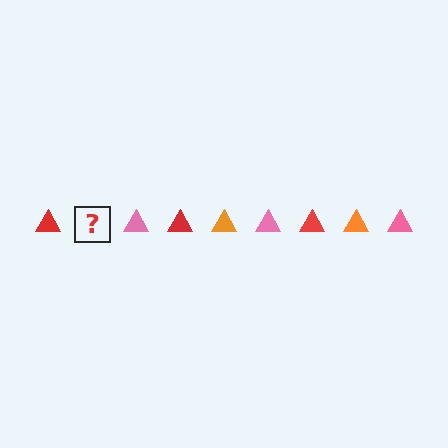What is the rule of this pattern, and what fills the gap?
The rule is that the pattern cycles through red, orange, pink triangles. The gap should be filled with an orange triangle.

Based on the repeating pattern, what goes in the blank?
The blank should be an orange triangle.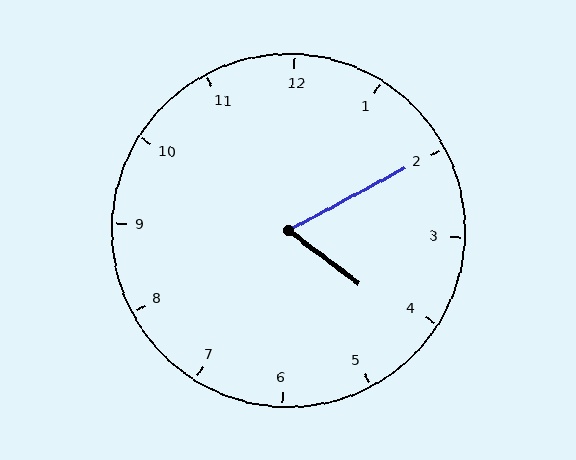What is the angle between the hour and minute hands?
Approximately 65 degrees.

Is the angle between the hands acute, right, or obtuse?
It is acute.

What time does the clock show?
4:10.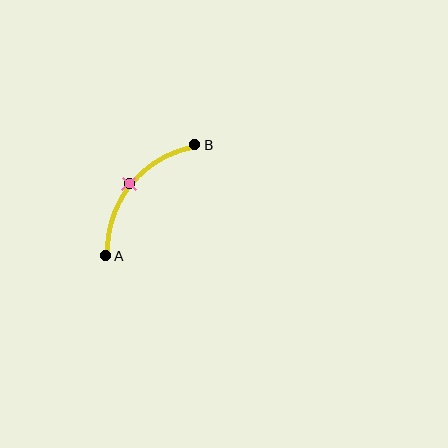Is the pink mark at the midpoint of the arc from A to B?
Yes. The pink mark lies on the arc at equal arc-length from both A and B — it is the arc midpoint.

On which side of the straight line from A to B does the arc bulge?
The arc bulges above and to the left of the straight line connecting A and B.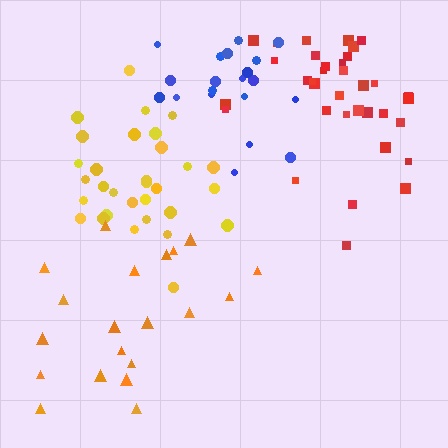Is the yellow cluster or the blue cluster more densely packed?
Blue.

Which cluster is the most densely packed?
Blue.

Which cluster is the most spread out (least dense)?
Orange.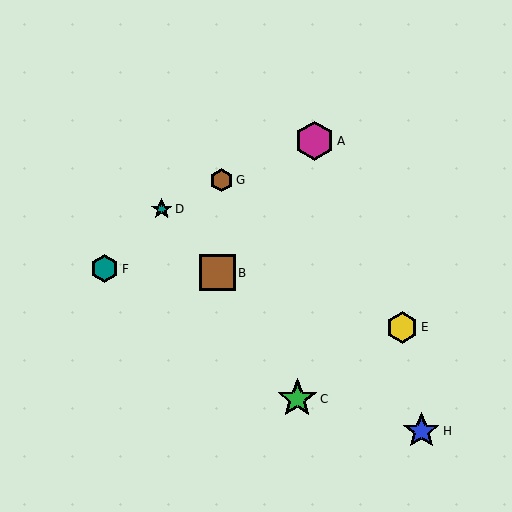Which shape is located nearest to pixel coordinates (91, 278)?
The teal hexagon (labeled F) at (105, 269) is nearest to that location.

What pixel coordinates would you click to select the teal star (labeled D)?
Click at (162, 209) to select the teal star D.